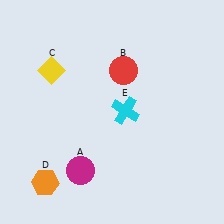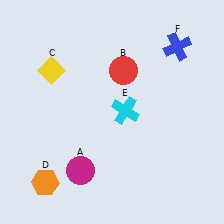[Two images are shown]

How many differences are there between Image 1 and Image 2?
There is 1 difference between the two images.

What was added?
A blue cross (F) was added in Image 2.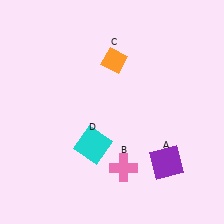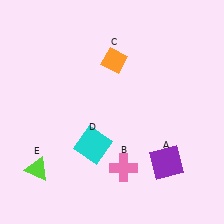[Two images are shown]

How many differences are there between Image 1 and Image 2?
There is 1 difference between the two images.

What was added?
A lime triangle (E) was added in Image 2.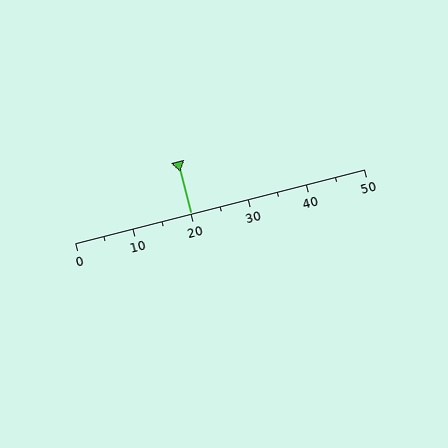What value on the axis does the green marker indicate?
The marker indicates approximately 20.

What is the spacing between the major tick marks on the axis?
The major ticks are spaced 10 apart.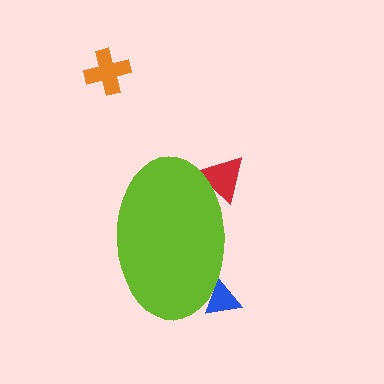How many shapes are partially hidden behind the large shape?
2 shapes are partially hidden.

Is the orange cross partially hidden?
No, the orange cross is fully visible.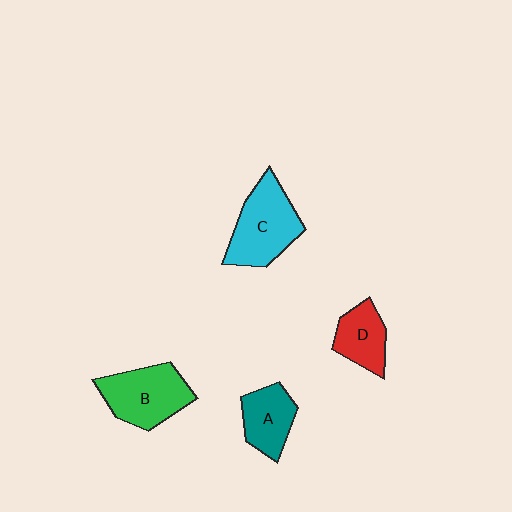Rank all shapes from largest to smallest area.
From largest to smallest: C (cyan), B (green), A (teal), D (red).